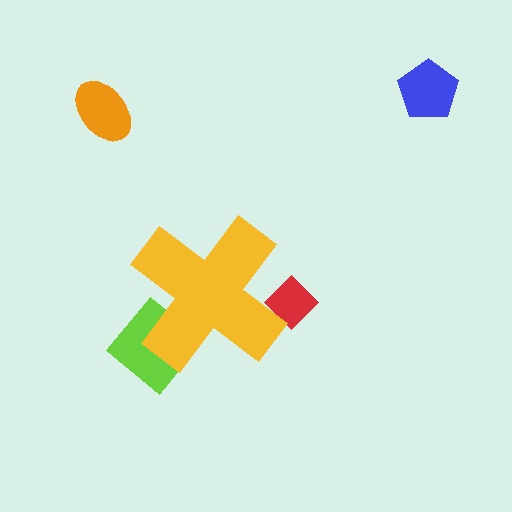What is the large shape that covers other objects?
A yellow cross.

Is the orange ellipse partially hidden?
No, the orange ellipse is fully visible.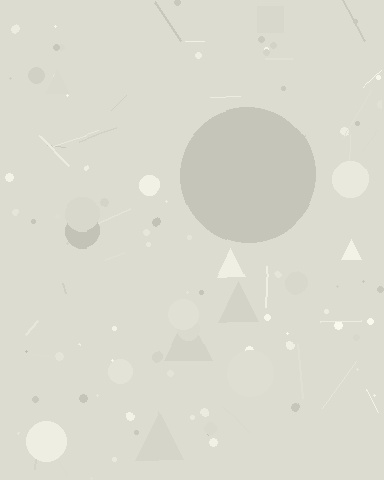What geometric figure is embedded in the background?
A circle is embedded in the background.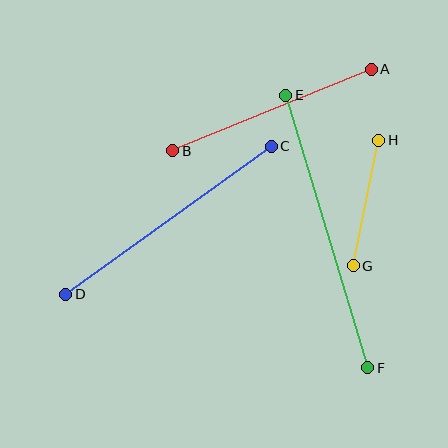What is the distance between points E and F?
The distance is approximately 284 pixels.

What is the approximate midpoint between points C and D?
The midpoint is at approximately (168, 220) pixels.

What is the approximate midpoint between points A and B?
The midpoint is at approximately (272, 110) pixels.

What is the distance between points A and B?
The distance is approximately 214 pixels.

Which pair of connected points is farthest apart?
Points E and F are farthest apart.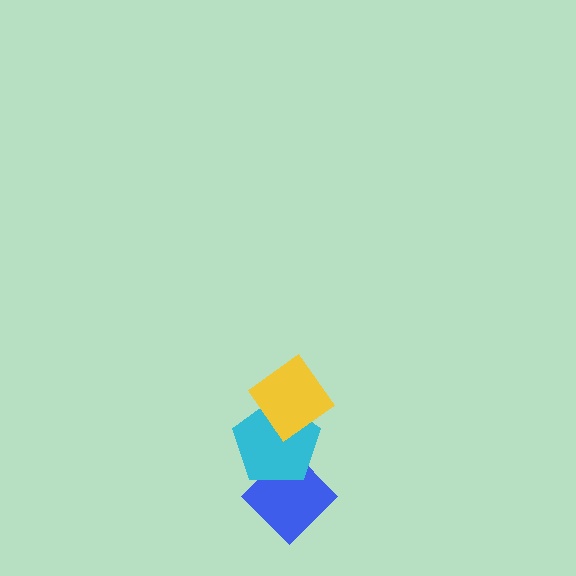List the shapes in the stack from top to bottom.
From top to bottom: the yellow diamond, the cyan pentagon, the blue diamond.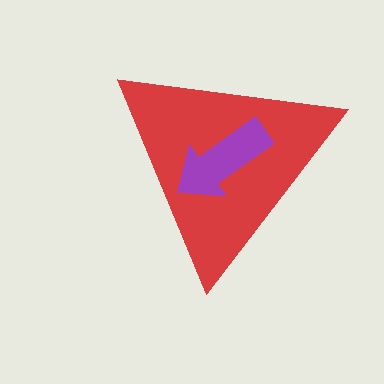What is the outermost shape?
The red triangle.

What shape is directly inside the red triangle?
The purple arrow.